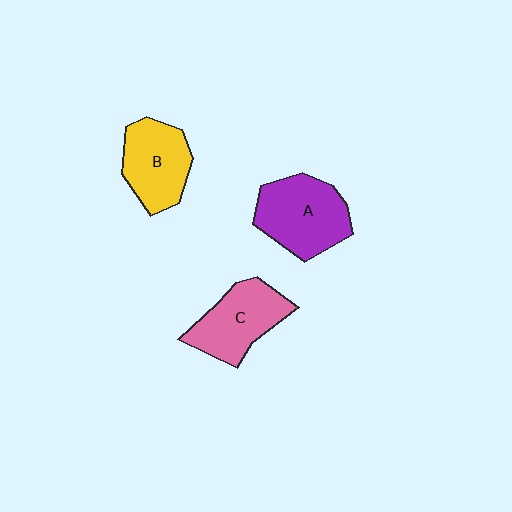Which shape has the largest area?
Shape A (purple).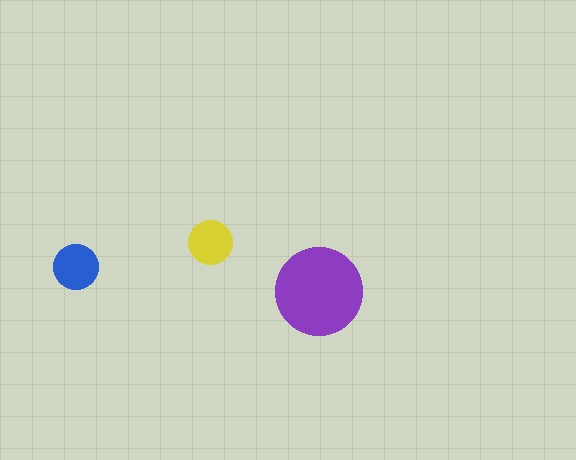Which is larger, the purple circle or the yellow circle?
The purple one.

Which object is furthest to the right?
The purple circle is rightmost.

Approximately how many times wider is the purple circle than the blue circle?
About 2 times wider.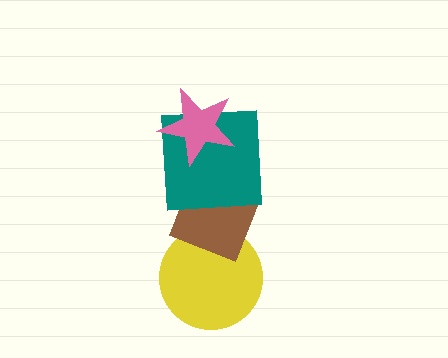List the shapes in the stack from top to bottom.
From top to bottom: the pink star, the teal square, the brown diamond, the yellow circle.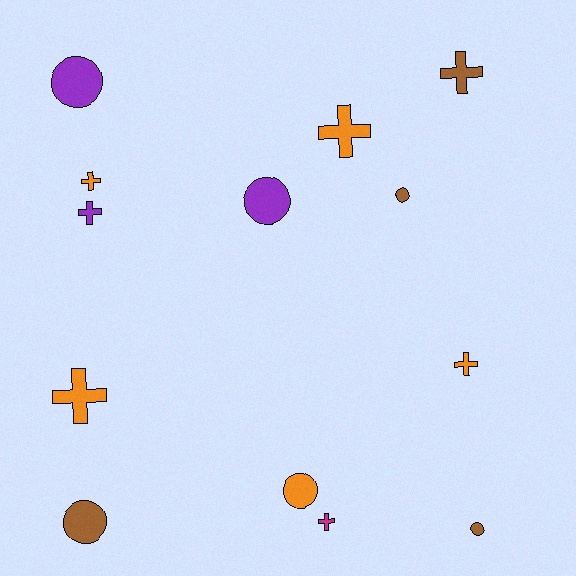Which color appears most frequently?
Orange, with 5 objects.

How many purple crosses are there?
There is 1 purple cross.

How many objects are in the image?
There are 13 objects.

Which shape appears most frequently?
Cross, with 7 objects.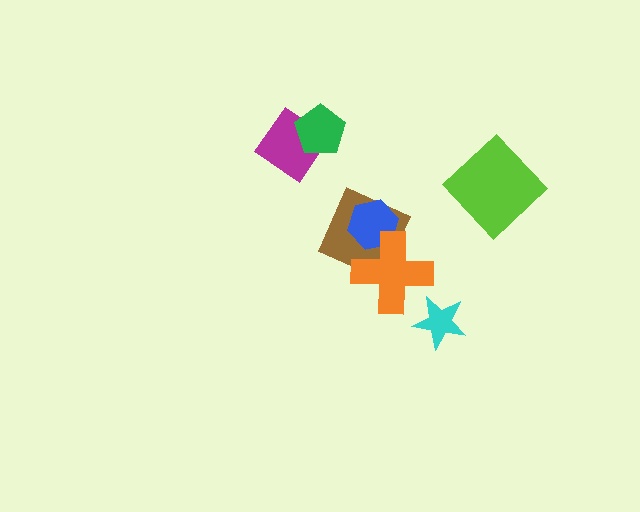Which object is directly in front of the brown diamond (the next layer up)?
The blue hexagon is directly in front of the brown diamond.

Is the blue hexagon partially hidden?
Yes, it is partially covered by another shape.